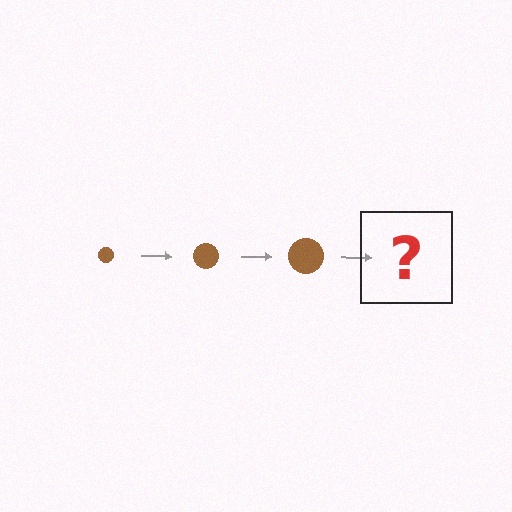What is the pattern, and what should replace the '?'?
The pattern is that the circle gets progressively larger each step. The '?' should be a brown circle, larger than the previous one.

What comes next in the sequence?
The next element should be a brown circle, larger than the previous one.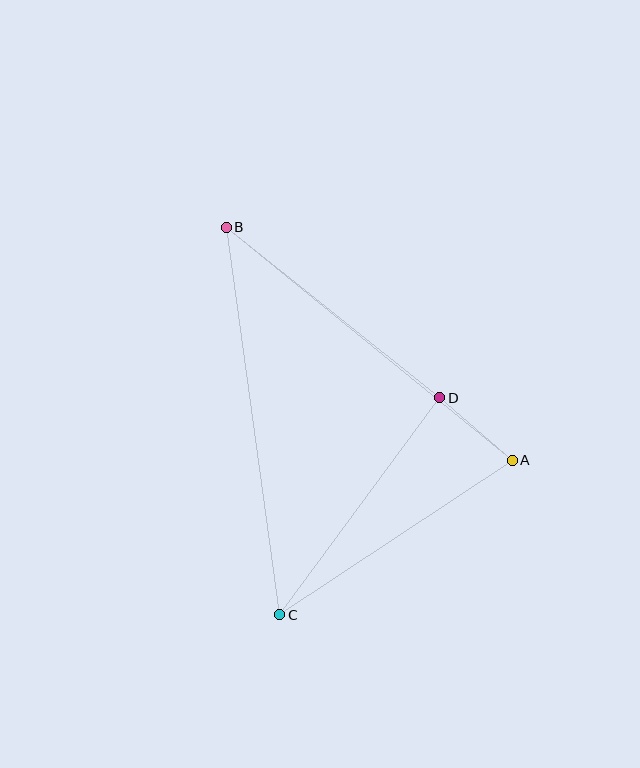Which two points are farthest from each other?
Points B and C are farthest from each other.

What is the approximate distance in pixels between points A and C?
The distance between A and C is approximately 279 pixels.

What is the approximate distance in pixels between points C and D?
The distance between C and D is approximately 269 pixels.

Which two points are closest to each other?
Points A and D are closest to each other.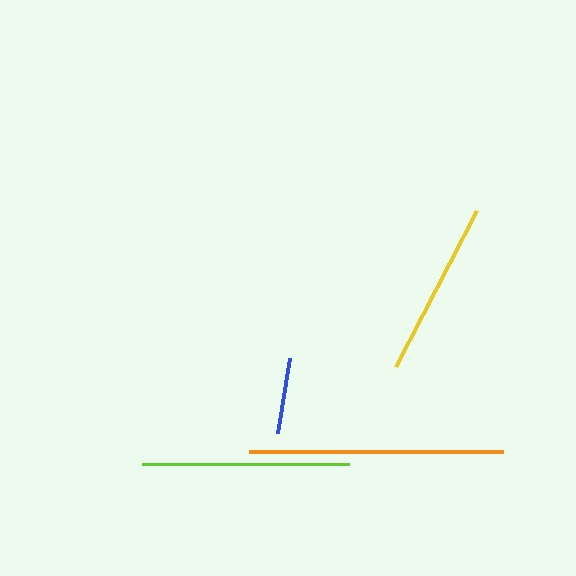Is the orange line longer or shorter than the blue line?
The orange line is longer than the blue line.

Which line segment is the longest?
The orange line is the longest at approximately 254 pixels.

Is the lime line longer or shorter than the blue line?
The lime line is longer than the blue line.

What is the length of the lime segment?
The lime segment is approximately 208 pixels long.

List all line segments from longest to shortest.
From longest to shortest: orange, lime, yellow, blue.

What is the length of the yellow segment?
The yellow segment is approximately 177 pixels long.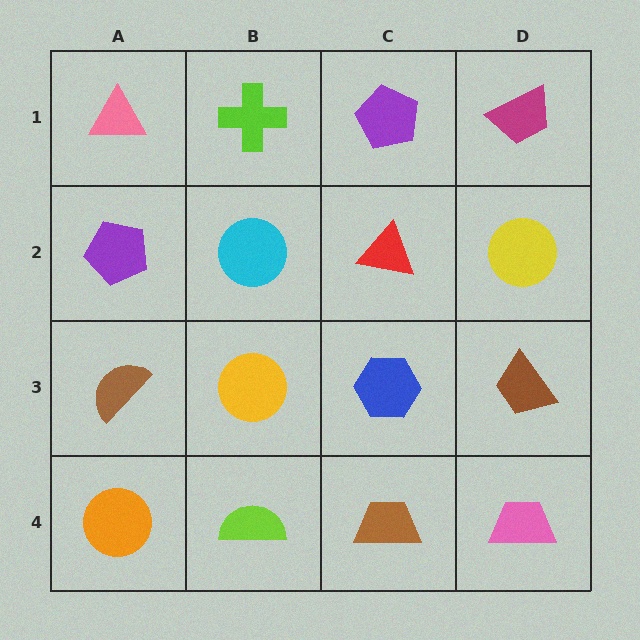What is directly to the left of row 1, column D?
A purple pentagon.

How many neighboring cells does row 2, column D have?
3.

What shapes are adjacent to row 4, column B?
A yellow circle (row 3, column B), an orange circle (row 4, column A), a brown trapezoid (row 4, column C).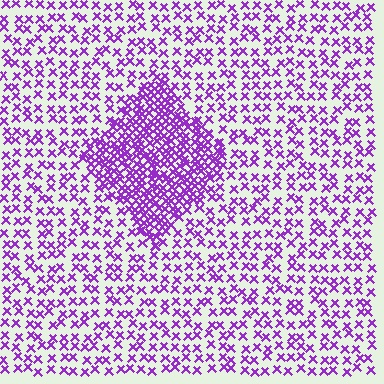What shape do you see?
I see a diamond.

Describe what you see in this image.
The image contains small purple elements arranged at two different densities. A diamond-shaped region is visible where the elements are more densely packed than the surrounding area.